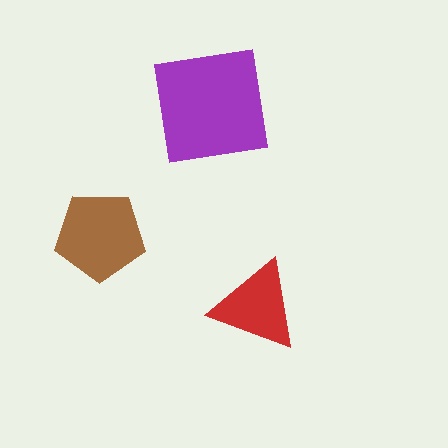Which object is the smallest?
The red triangle.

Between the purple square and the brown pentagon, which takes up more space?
The purple square.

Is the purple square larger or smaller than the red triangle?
Larger.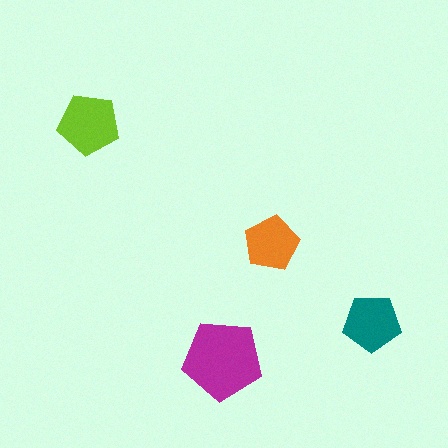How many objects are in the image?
There are 4 objects in the image.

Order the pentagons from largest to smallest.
the magenta one, the lime one, the teal one, the orange one.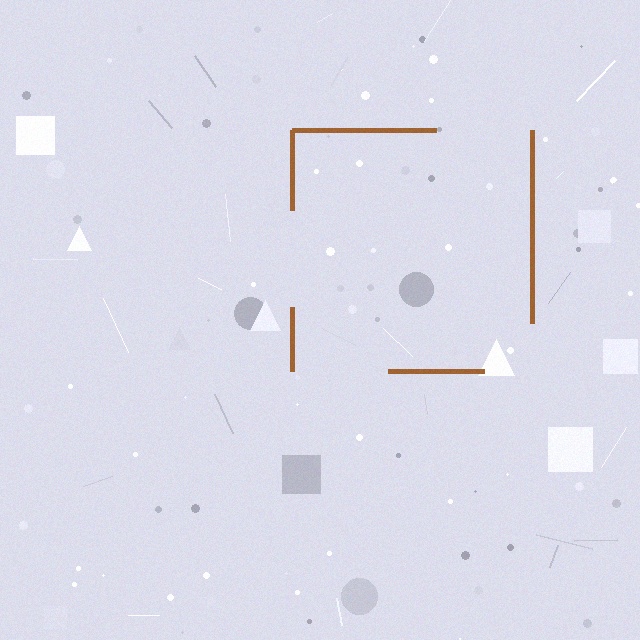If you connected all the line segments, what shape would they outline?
They would outline a square.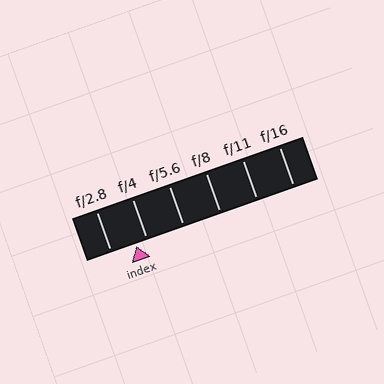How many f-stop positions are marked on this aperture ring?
There are 6 f-stop positions marked.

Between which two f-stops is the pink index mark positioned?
The index mark is between f/2.8 and f/4.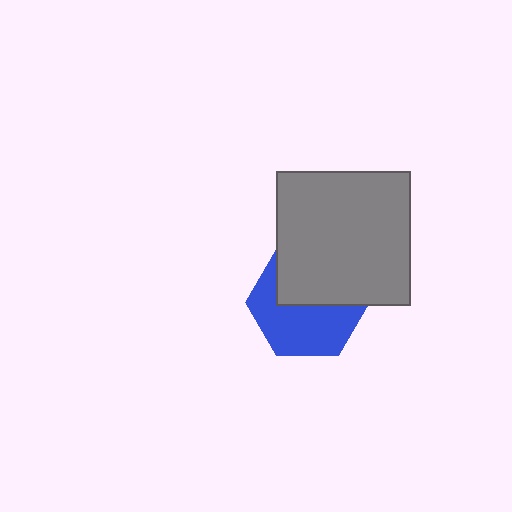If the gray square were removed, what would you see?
You would see the complete blue hexagon.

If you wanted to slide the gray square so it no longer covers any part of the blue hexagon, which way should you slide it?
Slide it up — that is the most direct way to separate the two shapes.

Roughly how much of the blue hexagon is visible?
About half of it is visible (roughly 55%).